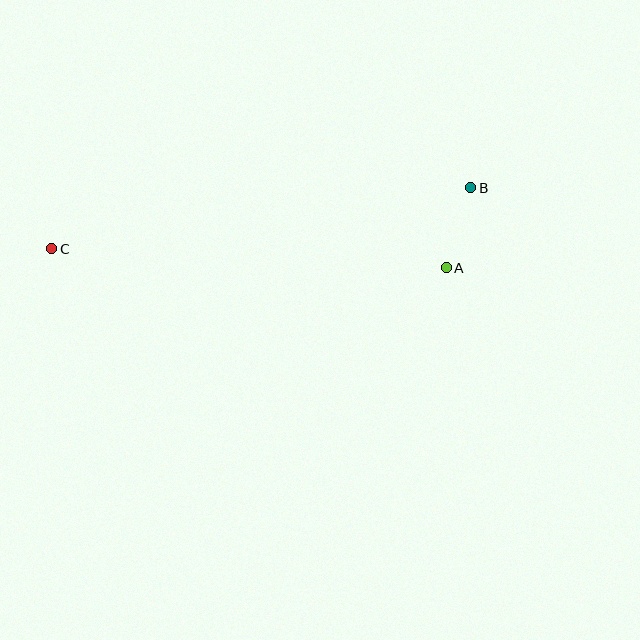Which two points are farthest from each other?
Points B and C are farthest from each other.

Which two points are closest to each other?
Points A and B are closest to each other.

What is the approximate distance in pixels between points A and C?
The distance between A and C is approximately 395 pixels.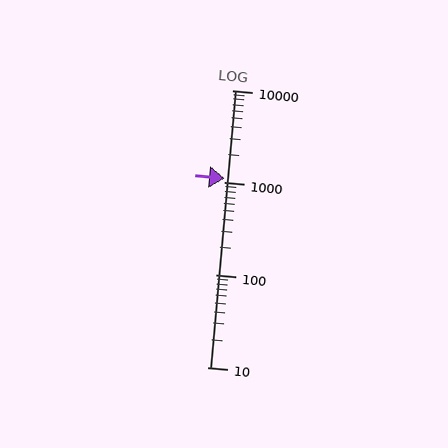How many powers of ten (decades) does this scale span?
The scale spans 3 decades, from 10 to 10000.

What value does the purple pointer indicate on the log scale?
The pointer indicates approximately 1100.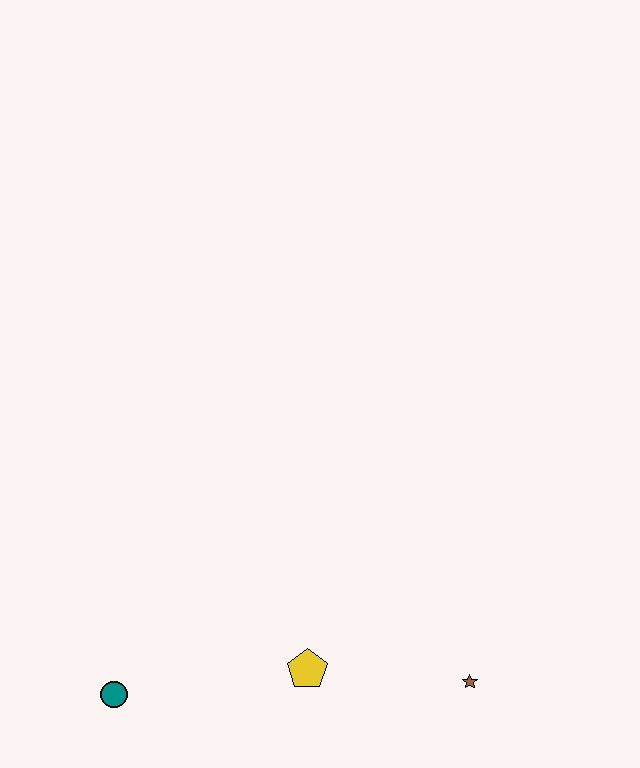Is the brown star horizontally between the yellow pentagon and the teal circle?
No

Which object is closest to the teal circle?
The yellow pentagon is closest to the teal circle.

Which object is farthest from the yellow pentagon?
The teal circle is farthest from the yellow pentagon.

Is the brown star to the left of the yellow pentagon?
No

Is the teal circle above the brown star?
No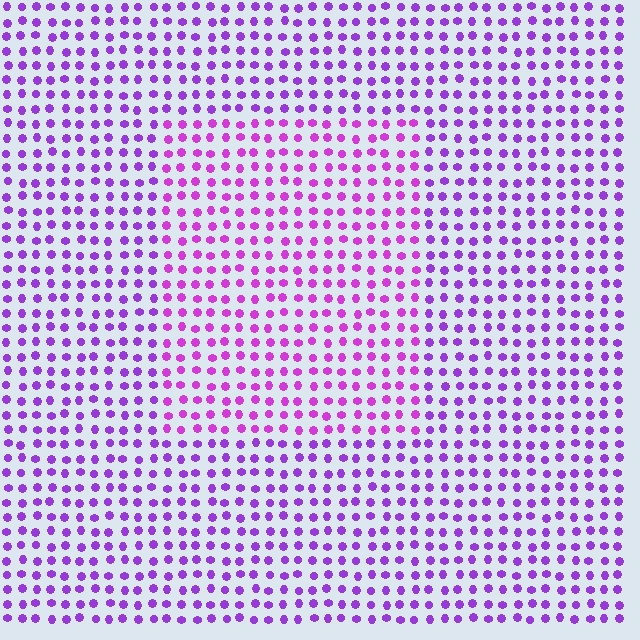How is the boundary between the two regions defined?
The boundary is defined purely by a slight shift in hue (about 22 degrees). Spacing, size, and orientation are identical on both sides.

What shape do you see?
I see a rectangle.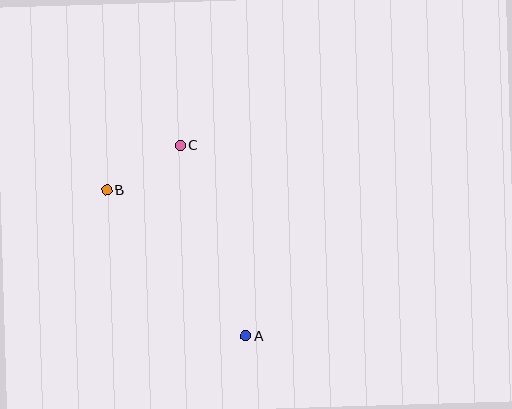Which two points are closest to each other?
Points B and C are closest to each other.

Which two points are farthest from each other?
Points A and B are farthest from each other.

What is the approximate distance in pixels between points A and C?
The distance between A and C is approximately 201 pixels.